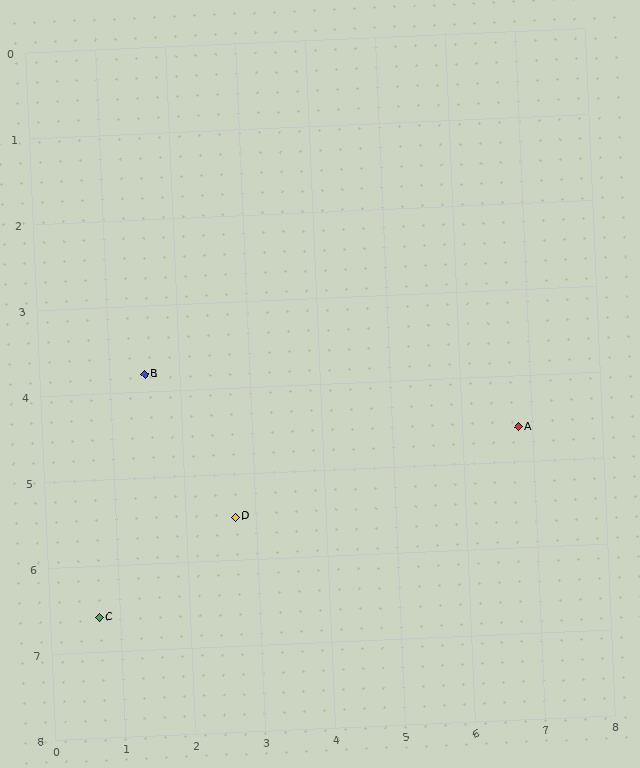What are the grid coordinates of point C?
Point C is at approximately (0.7, 6.6).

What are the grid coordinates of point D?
Point D is at approximately (2.7, 5.5).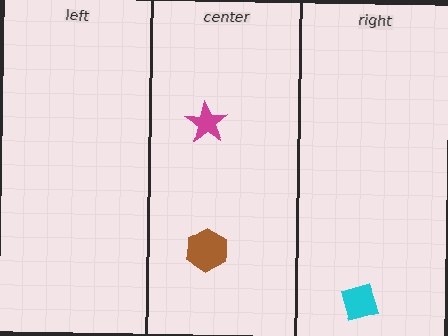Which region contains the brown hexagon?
The center region.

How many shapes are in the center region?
2.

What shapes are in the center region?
The brown hexagon, the magenta star.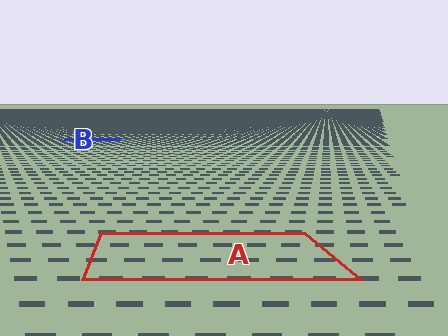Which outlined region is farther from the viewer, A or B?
Region B is farther from the viewer — the texture elements inside it appear smaller and more densely packed.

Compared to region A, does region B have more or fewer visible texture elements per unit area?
Region B has more texture elements per unit area — they are packed more densely because it is farther away.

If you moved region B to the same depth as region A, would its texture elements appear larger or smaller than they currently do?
They would appear larger. At a closer depth, the same texture elements are projected at a bigger on-screen size.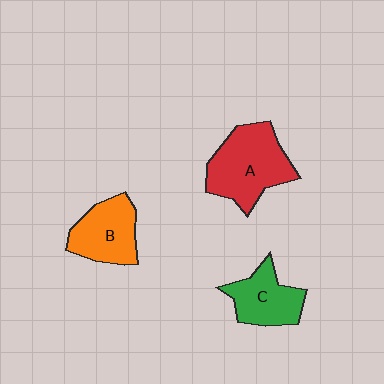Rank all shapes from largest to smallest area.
From largest to smallest: A (red), B (orange), C (green).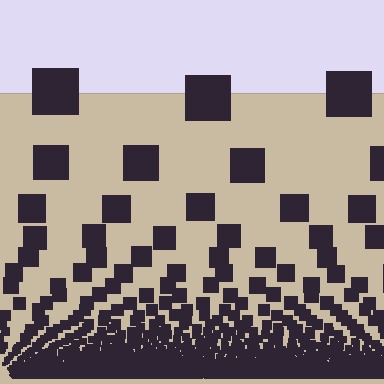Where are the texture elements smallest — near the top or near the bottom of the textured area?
Near the bottom.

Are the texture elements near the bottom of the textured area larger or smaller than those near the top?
Smaller. The gradient is inverted — elements near the bottom are smaller and denser.